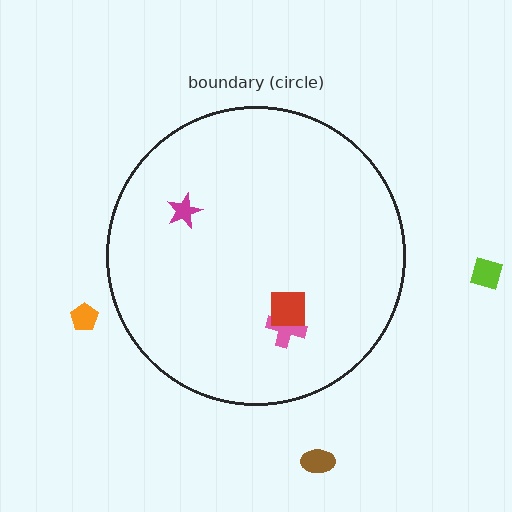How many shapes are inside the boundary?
3 inside, 3 outside.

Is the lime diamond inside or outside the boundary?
Outside.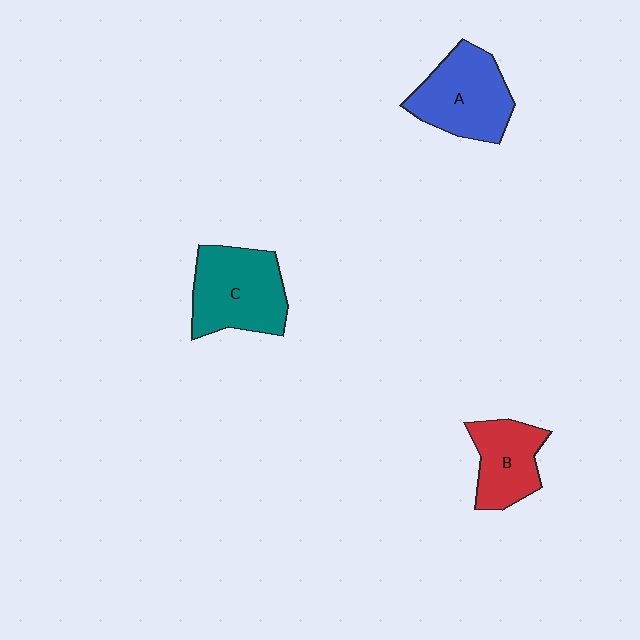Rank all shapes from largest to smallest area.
From largest to smallest: C (teal), A (blue), B (red).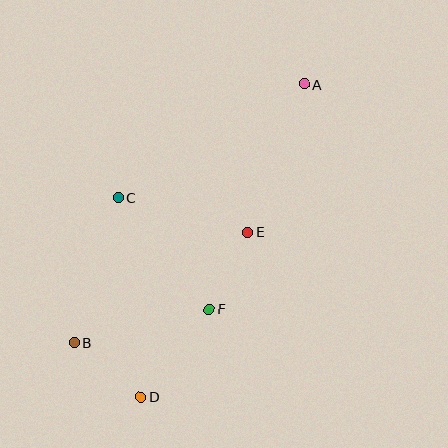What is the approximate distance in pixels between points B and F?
The distance between B and F is approximately 139 pixels.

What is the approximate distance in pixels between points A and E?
The distance between A and E is approximately 158 pixels.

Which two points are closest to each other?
Points B and D are closest to each other.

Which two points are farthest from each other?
Points A and D are farthest from each other.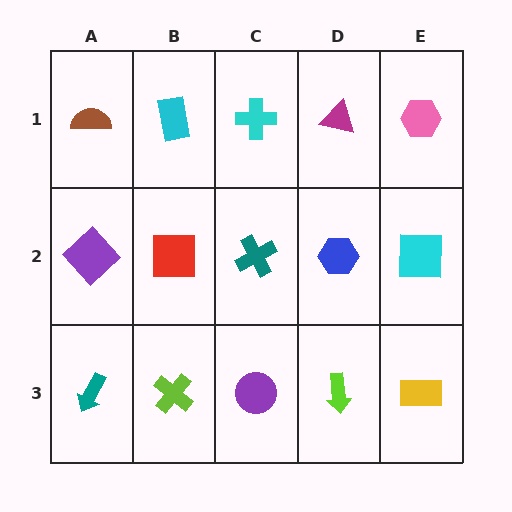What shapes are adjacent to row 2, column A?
A brown semicircle (row 1, column A), a teal arrow (row 3, column A), a red square (row 2, column B).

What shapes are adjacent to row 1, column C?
A teal cross (row 2, column C), a cyan rectangle (row 1, column B), a magenta triangle (row 1, column D).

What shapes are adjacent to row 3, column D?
A blue hexagon (row 2, column D), a purple circle (row 3, column C), a yellow rectangle (row 3, column E).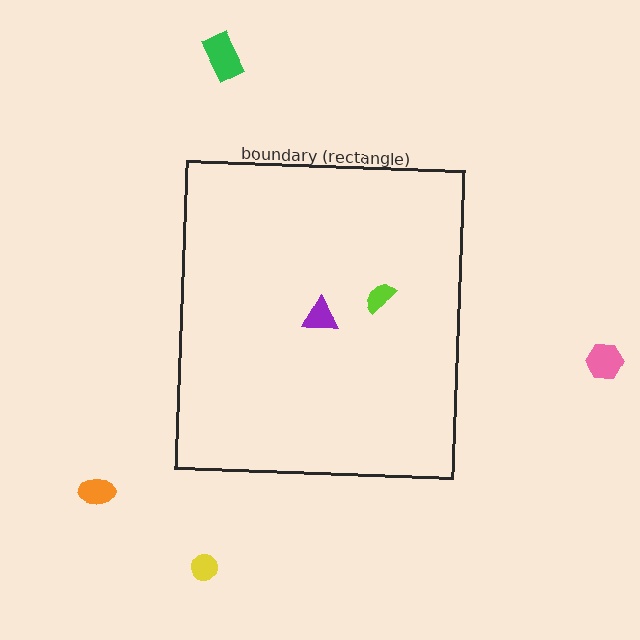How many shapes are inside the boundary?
2 inside, 4 outside.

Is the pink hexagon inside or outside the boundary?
Outside.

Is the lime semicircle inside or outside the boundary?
Inside.